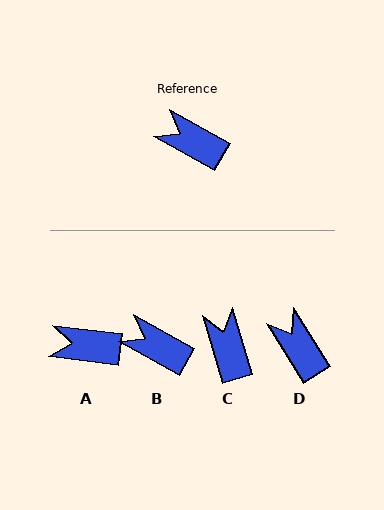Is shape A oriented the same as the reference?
No, it is off by about 22 degrees.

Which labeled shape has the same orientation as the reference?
B.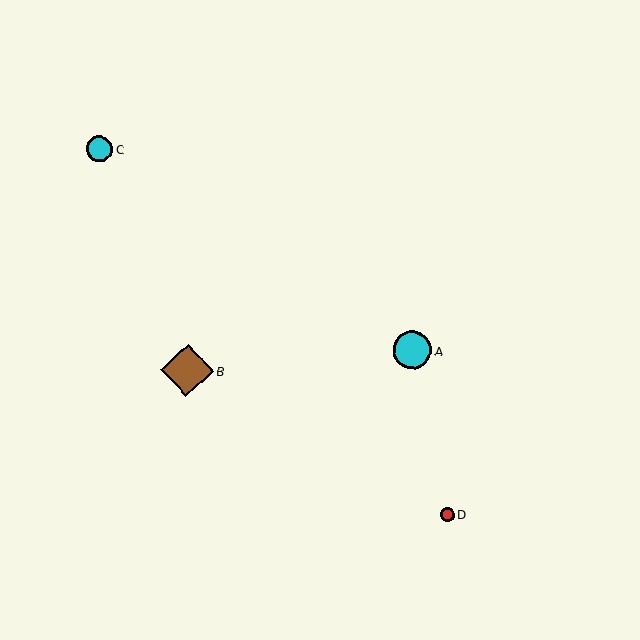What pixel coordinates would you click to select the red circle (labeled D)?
Click at (448, 514) to select the red circle D.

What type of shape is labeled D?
Shape D is a red circle.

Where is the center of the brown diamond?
The center of the brown diamond is at (187, 370).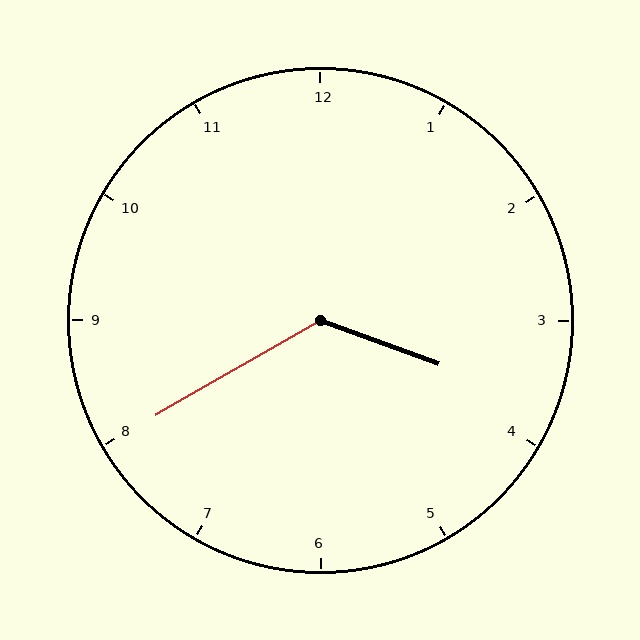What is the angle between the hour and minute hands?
Approximately 130 degrees.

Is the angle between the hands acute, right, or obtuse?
It is obtuse.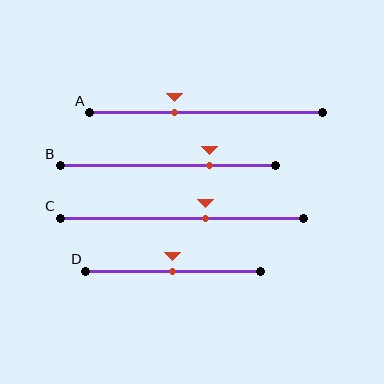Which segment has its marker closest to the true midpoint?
Segment D has its marker closest to the true midpoint.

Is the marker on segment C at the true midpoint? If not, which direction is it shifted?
No, the marker on segment C is shifted to the right by about 10% of the segment length.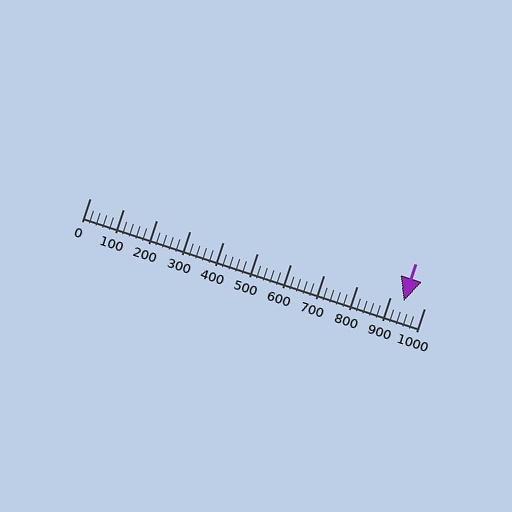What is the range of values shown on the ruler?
The ruler shows values from 0 to 1000.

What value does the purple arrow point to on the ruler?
The purple arrow points to approximately 939.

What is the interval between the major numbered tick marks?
The major tick marks are spaced 100 units apart.